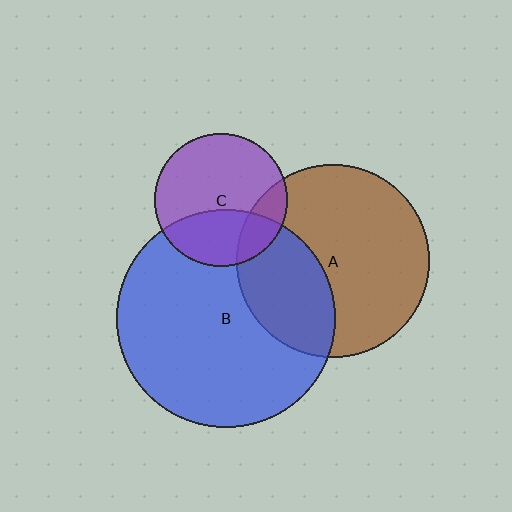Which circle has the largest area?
Circle B (blue).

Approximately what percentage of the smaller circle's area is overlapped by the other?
Approximately 35%.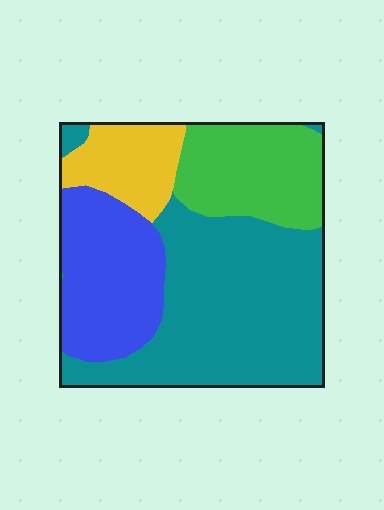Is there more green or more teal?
Teal.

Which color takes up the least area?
Yellow, at roughly 10%.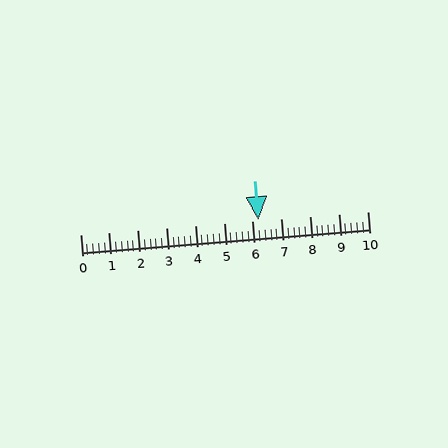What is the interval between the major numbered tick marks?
The major tick marks are spaced 1 units apart.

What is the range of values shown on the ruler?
The ruler shows values from 0 to 10.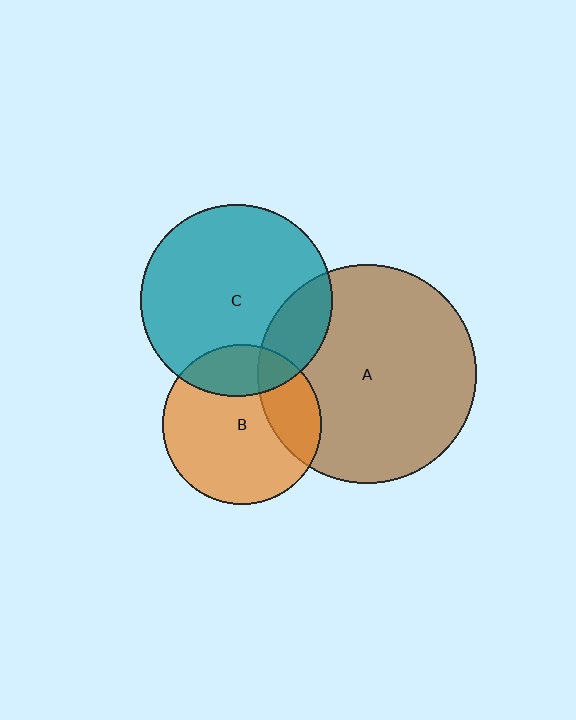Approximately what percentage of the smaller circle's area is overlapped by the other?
Approximately 20%.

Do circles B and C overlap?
Yes.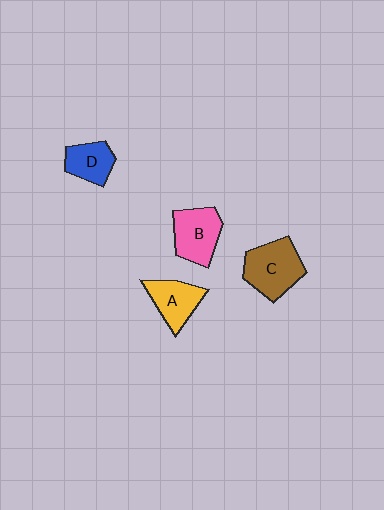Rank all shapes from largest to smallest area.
From largest to smallest: C (brown), B (pink), A (yellow), D (blue).